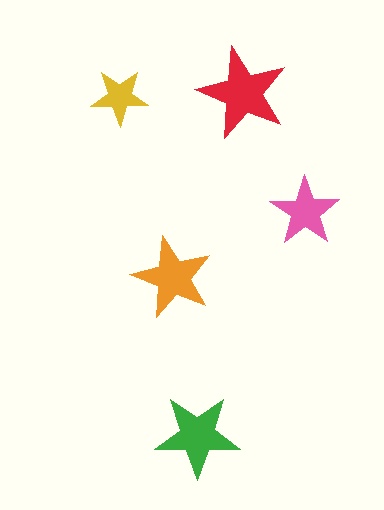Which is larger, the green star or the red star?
The red one.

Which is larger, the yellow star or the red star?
The red one.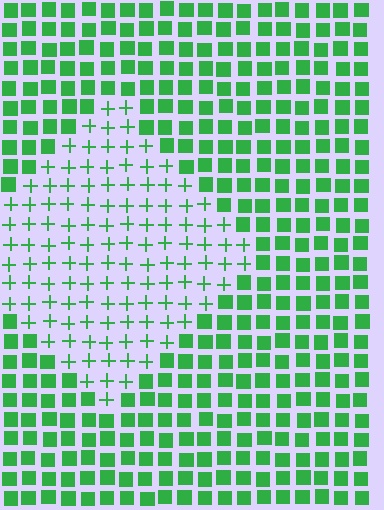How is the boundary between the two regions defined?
The boundary is defined by a change in element shape: plus signs inside vs. squares outside. All elements share the same color and spacing.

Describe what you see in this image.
The image is filled with small green elements arranged in a uniform grid. A diamond-shaped region contains plus signs, while the surrounding area contains squares. The boundary is defined purely by the change in element shape.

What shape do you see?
I see a diamond.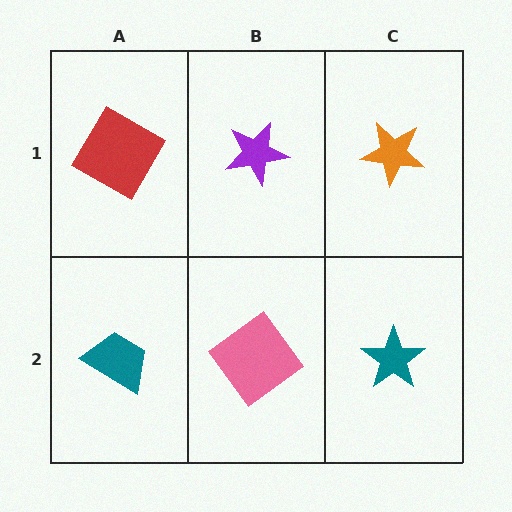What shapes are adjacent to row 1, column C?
A teal star (row 2, column C), a purple star (row 1, column B).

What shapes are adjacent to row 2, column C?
An orange star (row 1, column C), a pink diamond (row 2, column B).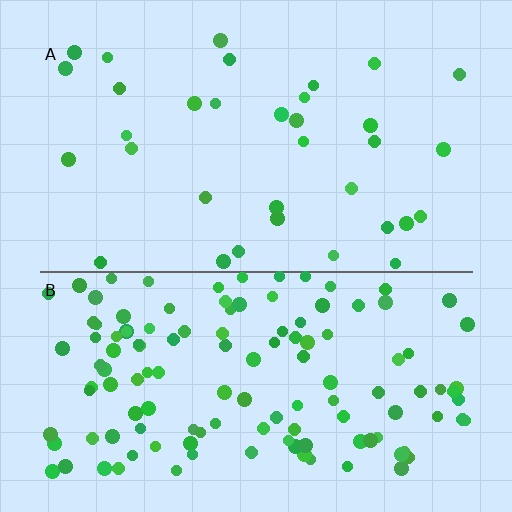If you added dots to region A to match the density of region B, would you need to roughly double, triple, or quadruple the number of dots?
Approximately quadruple.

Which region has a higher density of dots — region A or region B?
B (the bottom).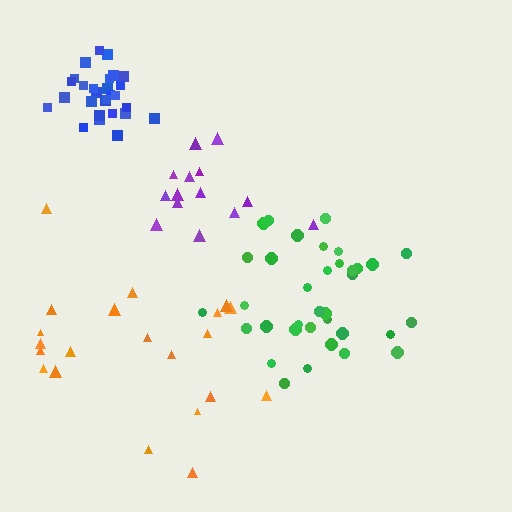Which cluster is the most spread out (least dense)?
Orange.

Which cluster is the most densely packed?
Blue.